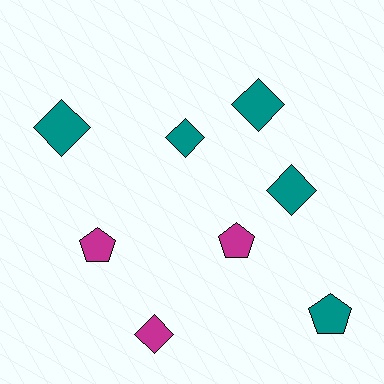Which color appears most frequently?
Teal, with 5 objects.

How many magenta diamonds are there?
There is 1 magenta diamond.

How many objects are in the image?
There are 8 objects.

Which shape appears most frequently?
Diamond, with 5 objects.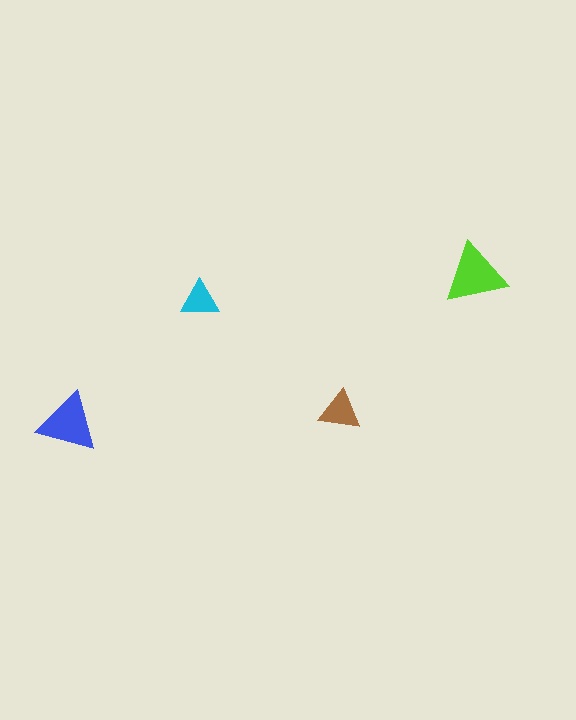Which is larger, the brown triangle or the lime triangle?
The lime one.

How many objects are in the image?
There are 4 objects in the image.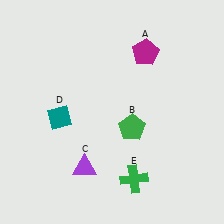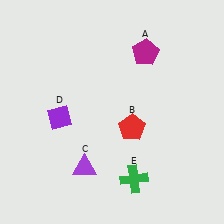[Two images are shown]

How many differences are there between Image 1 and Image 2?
There are 2 differences between the two images.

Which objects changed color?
B changed from green to red. D changed from teal to purple.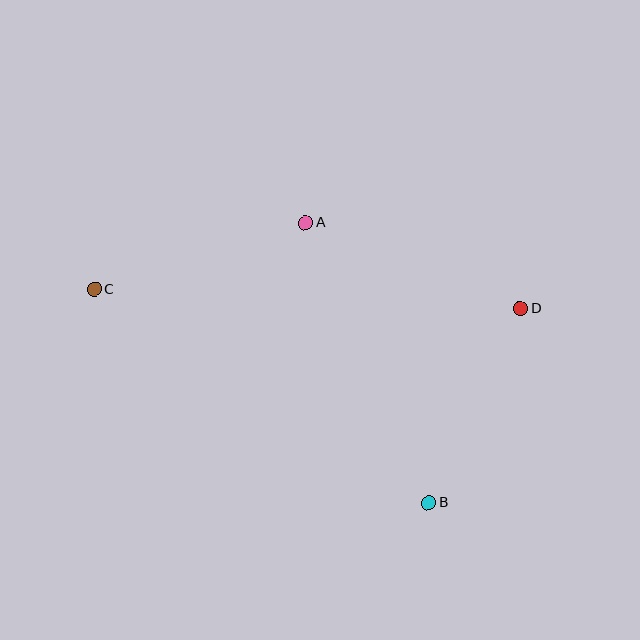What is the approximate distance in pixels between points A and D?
The distance between A and D is approximately 231 pixels.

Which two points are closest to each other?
Points B and D are closest to each other.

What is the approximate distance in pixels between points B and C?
The distance between B and C is approximately 397 pixels.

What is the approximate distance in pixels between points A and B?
The distance between A and B is approximately 306 pixels.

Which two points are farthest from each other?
Points C and D are farthest from each other.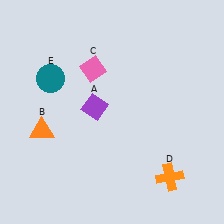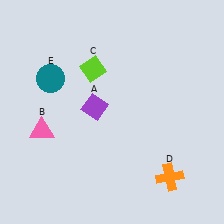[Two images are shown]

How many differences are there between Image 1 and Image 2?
There are 2 differences between the two images.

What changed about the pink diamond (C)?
In Image 1, C is pink. In Image 2, it changed to lime.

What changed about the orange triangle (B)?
In Image 1, B is orange. In Image 2, it changed to pink.